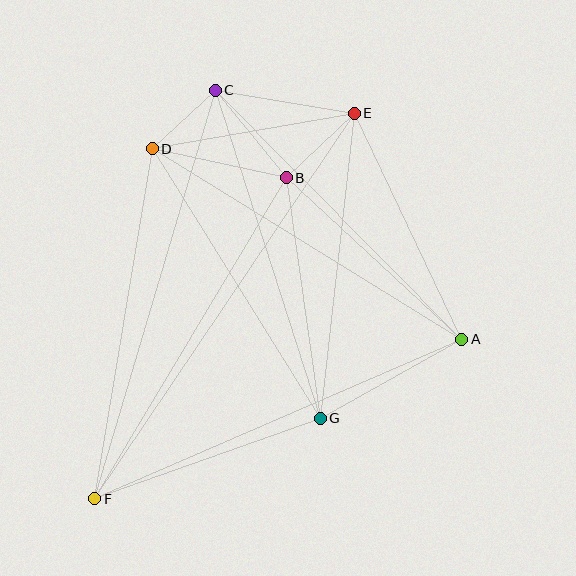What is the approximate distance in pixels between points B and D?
The distance between B and D is approximately 137 pixels.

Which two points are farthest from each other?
Points E and F are farthest from each other.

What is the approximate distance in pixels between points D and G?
The distance between D and G is approximately 318 pixels.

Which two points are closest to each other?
Points C and D are closest to each other.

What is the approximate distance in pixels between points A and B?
The distance between A and B is approximately 238 pixels.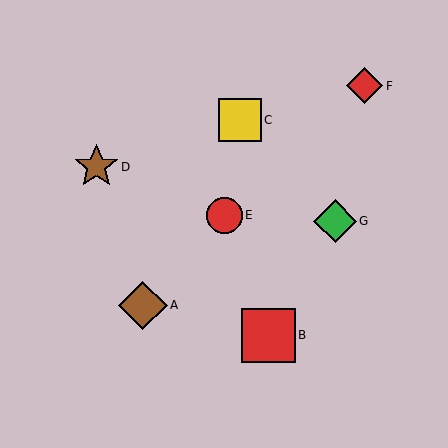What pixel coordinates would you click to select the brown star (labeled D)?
Click at (96, 167) to select the brown star D.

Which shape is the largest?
The red square (labeled B) is the largest.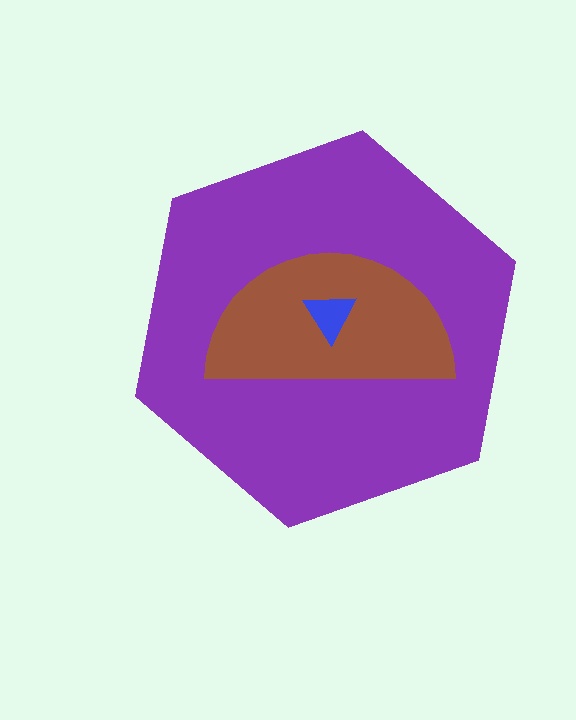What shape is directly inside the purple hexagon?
The brown semicircle.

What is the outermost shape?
The purple hexagon.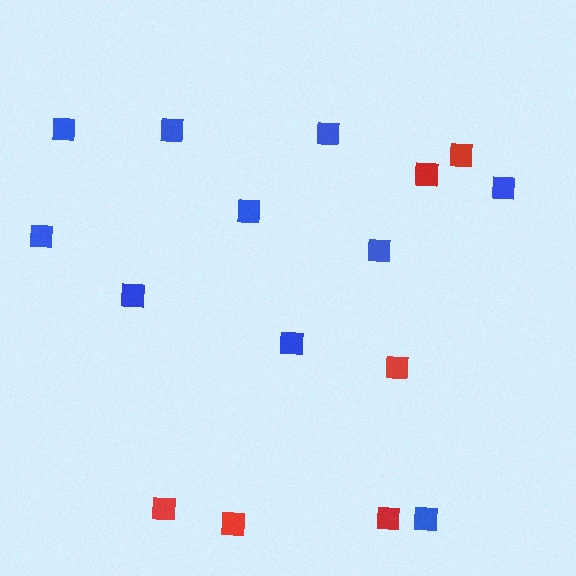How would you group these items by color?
There are 2 groups: one group of blue squares (10) and one group of red squares (6).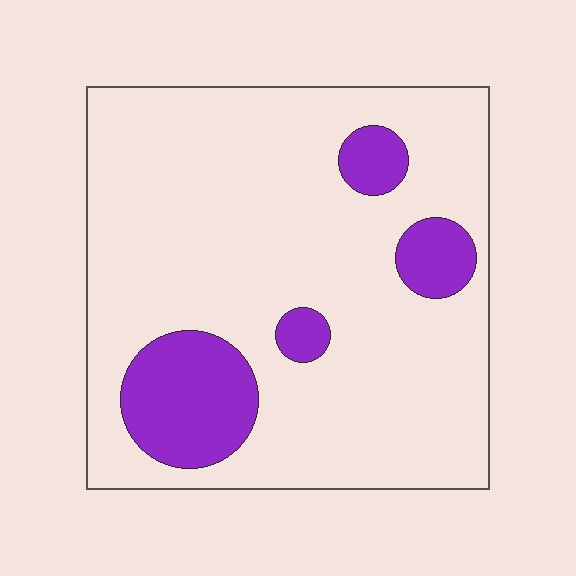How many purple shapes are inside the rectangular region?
4.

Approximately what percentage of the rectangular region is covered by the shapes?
Approximately 15%.